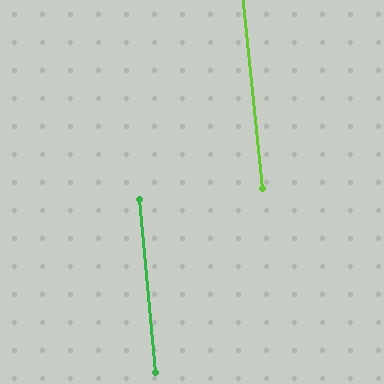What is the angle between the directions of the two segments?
Approximately 1 degree.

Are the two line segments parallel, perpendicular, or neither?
Parallel — their directions differ by only 0.5°.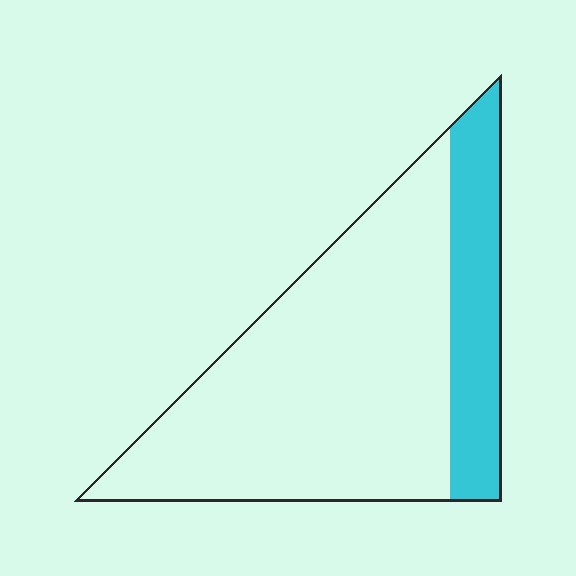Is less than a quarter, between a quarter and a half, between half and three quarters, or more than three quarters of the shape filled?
Less than a quarter.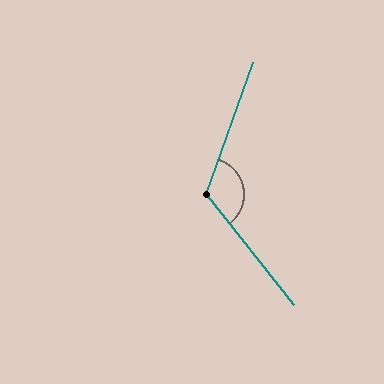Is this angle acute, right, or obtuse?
It is obtuse.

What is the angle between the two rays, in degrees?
Approximately 122 degrees.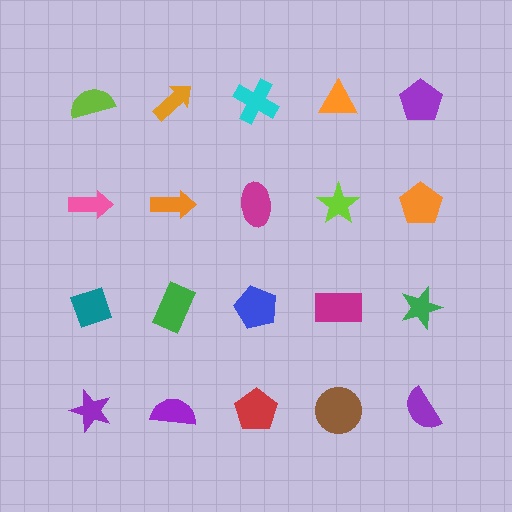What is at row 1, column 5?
A purple pentagon.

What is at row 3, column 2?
A green rectangle.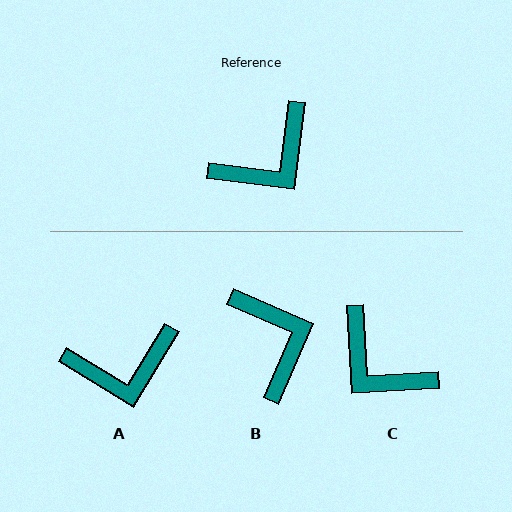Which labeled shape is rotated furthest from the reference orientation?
C, about 80 degrees away.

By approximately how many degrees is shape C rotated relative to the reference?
Approximately 80 degrees clockwise.